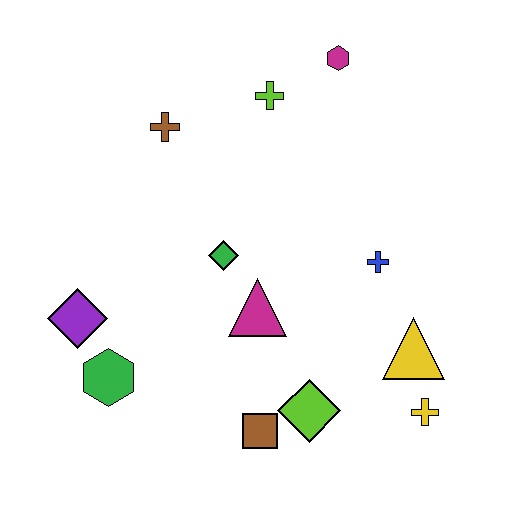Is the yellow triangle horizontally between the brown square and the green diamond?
No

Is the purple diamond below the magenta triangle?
Yes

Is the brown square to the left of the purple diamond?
No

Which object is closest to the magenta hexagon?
The lime cross is closest to the magenta hexagon.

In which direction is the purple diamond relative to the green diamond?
The purple diamond is to the left of the green diamond.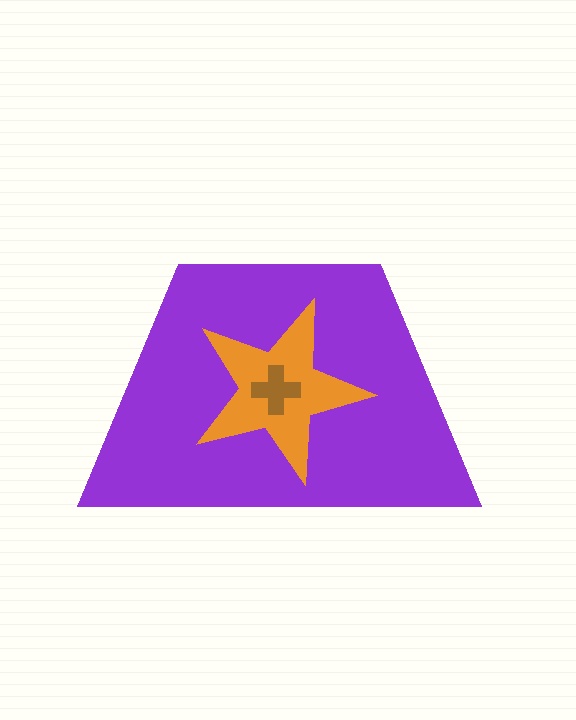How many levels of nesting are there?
3.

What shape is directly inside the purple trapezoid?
The orange star.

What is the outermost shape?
The purple trapezoid.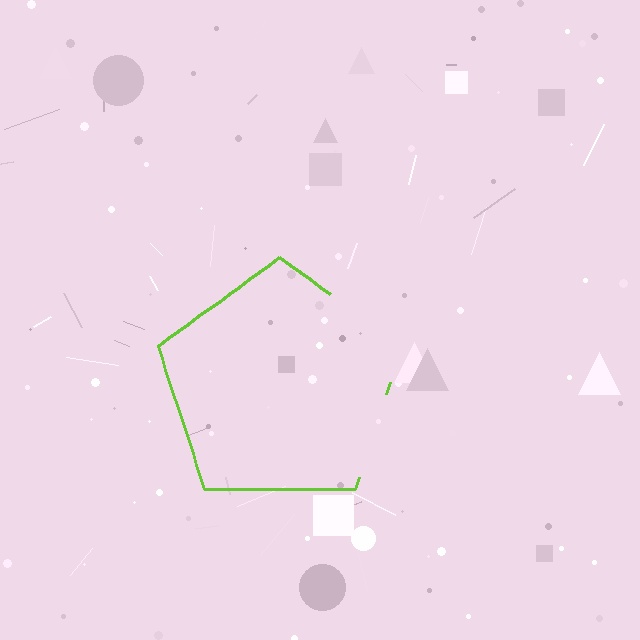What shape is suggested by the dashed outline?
The dashed outline suggests a pentagon.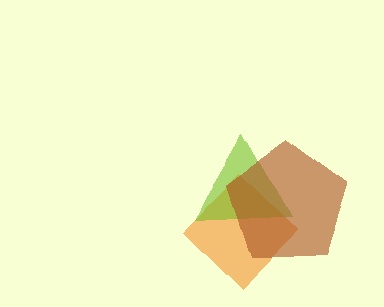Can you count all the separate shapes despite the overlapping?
Yes, there are 3 separate shapes.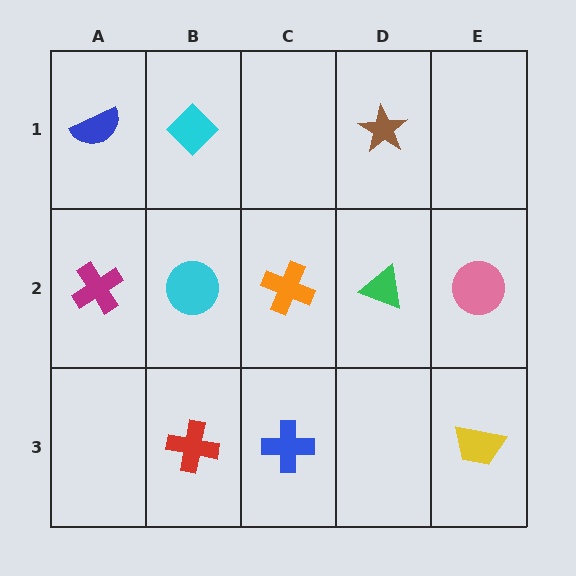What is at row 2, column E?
A pink circle.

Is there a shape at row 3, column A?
No, that cell is empty.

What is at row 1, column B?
A cyan diamond.